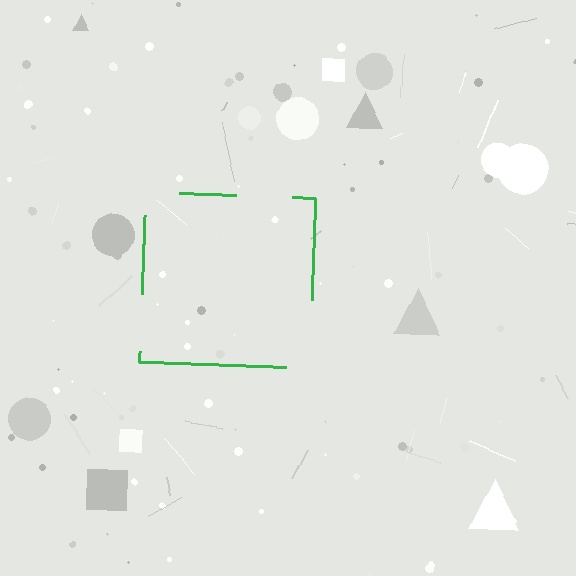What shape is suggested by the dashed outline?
The dashed outline suggests a square.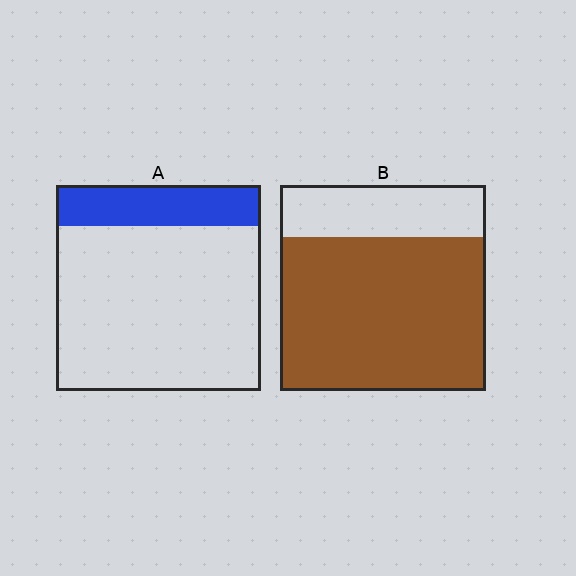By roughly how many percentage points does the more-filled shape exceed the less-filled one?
By roughly 55 percentage points (B over A).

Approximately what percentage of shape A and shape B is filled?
A is approximately 20% and B is approximately 75%.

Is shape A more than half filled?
No.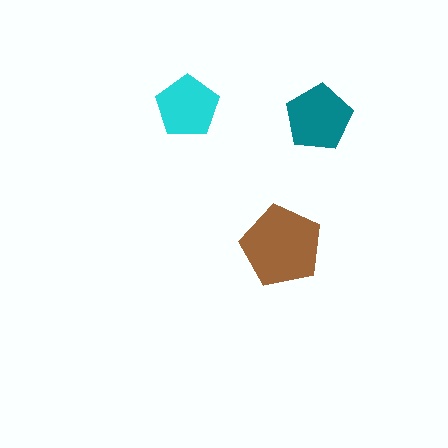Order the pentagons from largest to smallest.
the brown one, the teal one, the cyan one.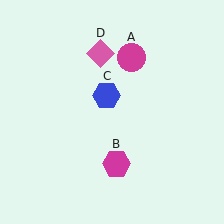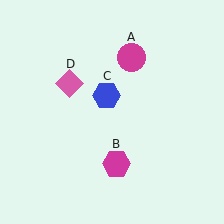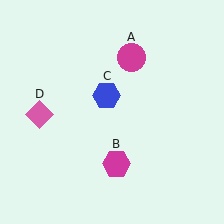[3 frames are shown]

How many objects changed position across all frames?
1 object changed position: pink diamond (object D).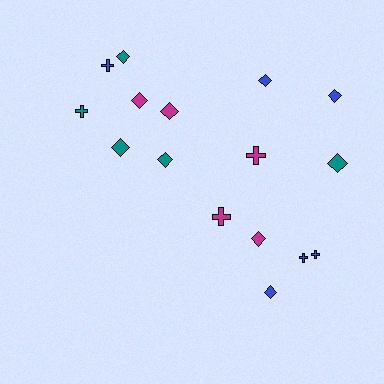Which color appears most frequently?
Blue, with 6 objects.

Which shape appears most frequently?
Diamond, with 10 objects.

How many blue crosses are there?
There are 3 blue crosses.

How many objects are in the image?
There are 16 objects.